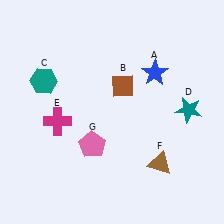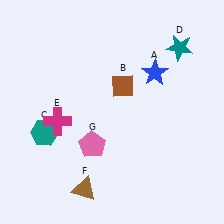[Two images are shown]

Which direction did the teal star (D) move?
The teal star (D) moved up.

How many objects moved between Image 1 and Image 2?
3 objects moved between the two images.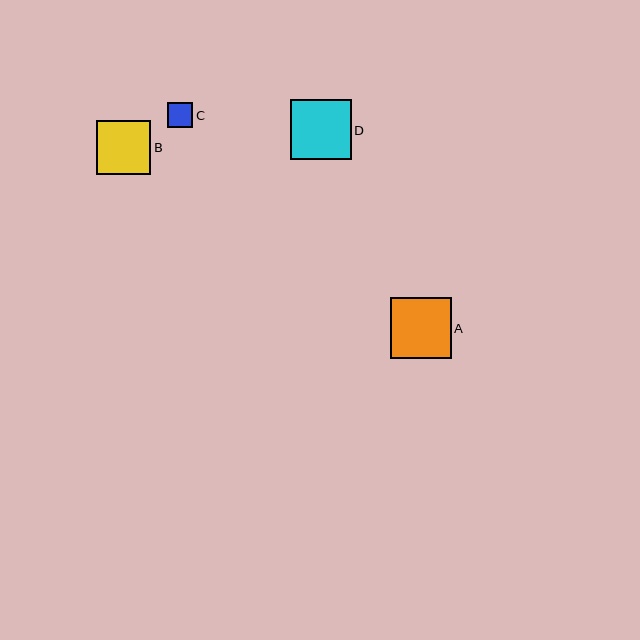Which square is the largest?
Square A is the largest with a size of approximately 61 pixels.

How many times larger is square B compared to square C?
Square B is approximately 2.1 times the size of square C.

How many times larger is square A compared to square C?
Square A is approximately 2.4 times the size of square C.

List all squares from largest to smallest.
From largest to smallest: A, D, B, C.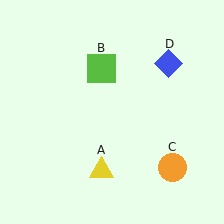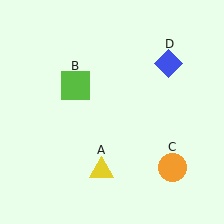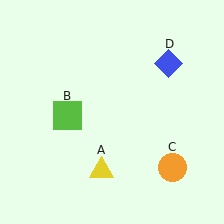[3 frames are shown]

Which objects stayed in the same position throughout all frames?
Yellow triangle (object A) and orange circle (object C) and blue diamond (object D) remained stationary.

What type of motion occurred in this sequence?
The lime square (object B) rotated counterclockwise around the center of the scene.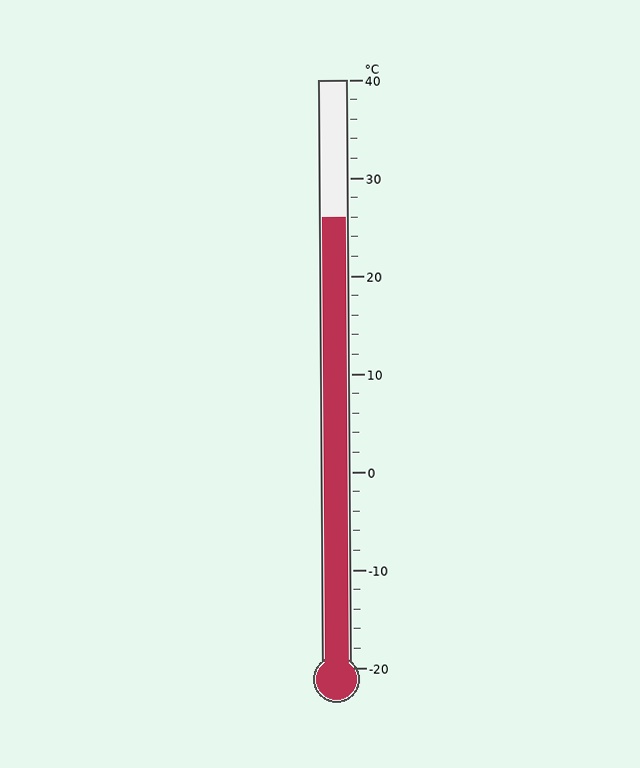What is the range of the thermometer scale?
The thermometer scale ranges from -20°C to 40°C.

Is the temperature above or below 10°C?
The temperature is above 10°C.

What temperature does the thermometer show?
The thermometer shows approximately 26°C.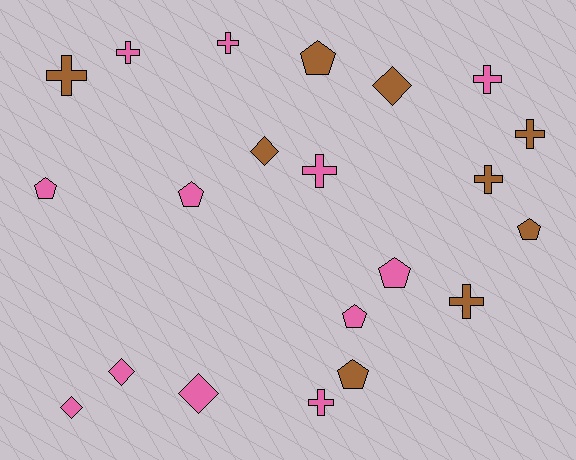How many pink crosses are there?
There are 5 pink crosses.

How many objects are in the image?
There are 21 objects.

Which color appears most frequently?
Pink, with 12 objects.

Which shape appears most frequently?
Cross, with 9 objects.